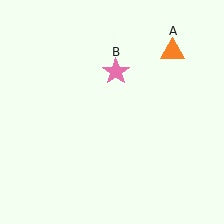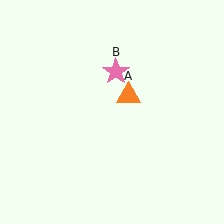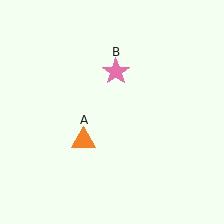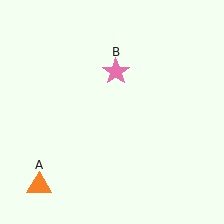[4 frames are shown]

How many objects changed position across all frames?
1 object changed position: orange triangle (object A).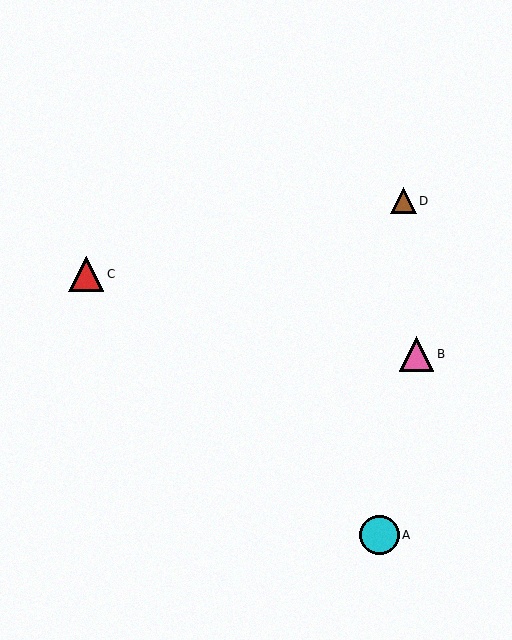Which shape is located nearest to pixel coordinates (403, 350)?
The pink triangle (labeled B) at (417, 354) is nearest to that location.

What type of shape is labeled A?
Shape A is a cyan circle.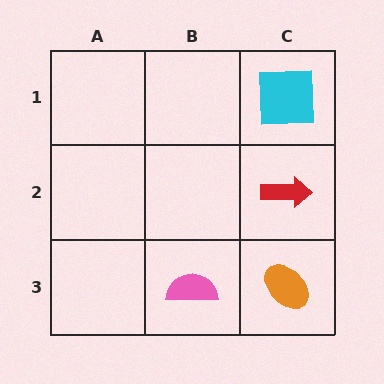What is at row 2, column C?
A red arrow.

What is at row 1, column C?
A cyan square.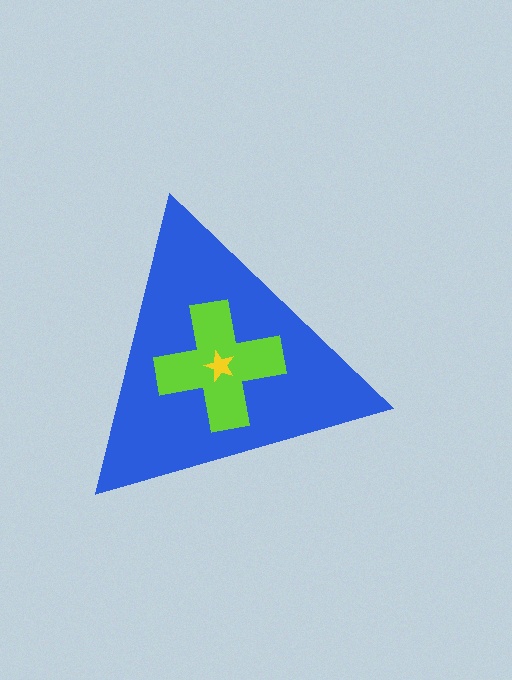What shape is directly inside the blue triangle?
The lime cross.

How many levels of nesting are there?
3.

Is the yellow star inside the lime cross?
Yes.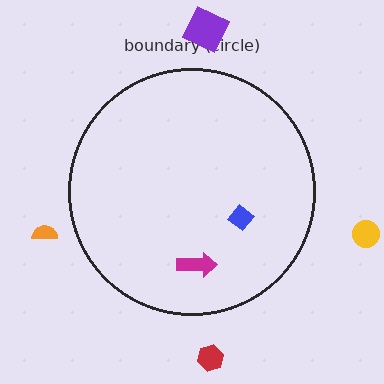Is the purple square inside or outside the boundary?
Outside.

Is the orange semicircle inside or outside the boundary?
Outside.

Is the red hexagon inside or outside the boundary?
Outside.